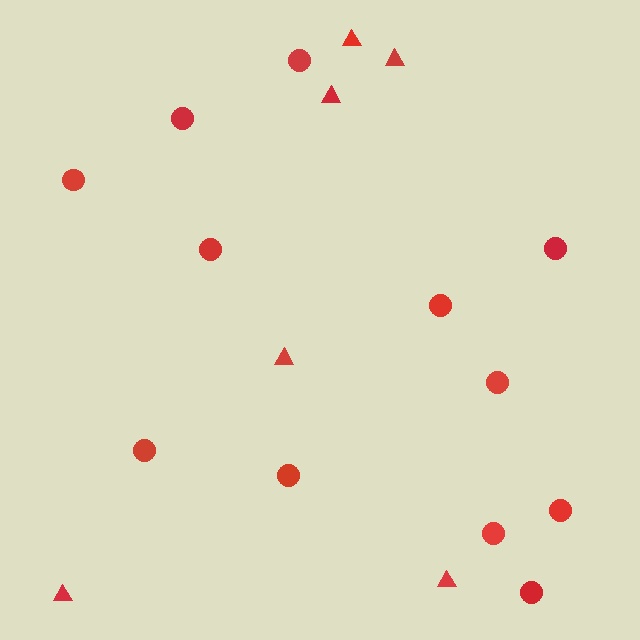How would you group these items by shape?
There are 2 groups: one group of triangles (6) and one group of circles (12).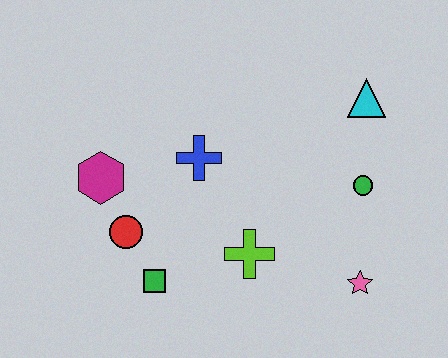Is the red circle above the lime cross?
Yes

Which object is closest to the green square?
The red circle is closest to the green square.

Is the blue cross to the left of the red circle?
No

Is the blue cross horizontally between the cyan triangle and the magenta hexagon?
Yes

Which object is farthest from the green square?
The cyan triangle is farthest from the green square.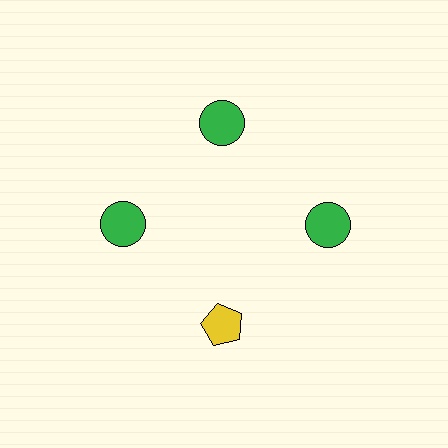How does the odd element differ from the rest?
It differs in both color (yellow instead of green) and shape (pentagon instead of circle).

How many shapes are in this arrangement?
There are 4 shapes arranged in a ring pattern.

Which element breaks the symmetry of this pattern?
The yellow pentagon at roughly the 6 o'clock position breaks the symmetry. All other shapes are green circles.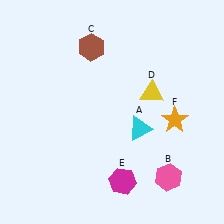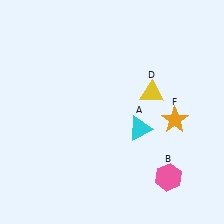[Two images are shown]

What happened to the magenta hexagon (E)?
The magenta hexagon (E) was removed in Image 2. It was in the bottom-right area of Image 1.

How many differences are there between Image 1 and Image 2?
There are 2 differences between the two images.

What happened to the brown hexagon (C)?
The brown hexagon (C) was removed in Image 2. It was in the top-left area of Image 1.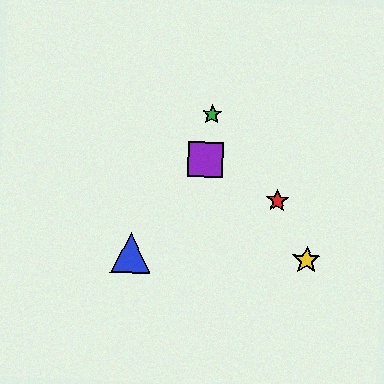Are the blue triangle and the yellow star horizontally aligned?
Yes, both are at y≈253.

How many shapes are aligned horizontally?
2 shapes (the blue triangle, the yellow star) are aligned horizontally.